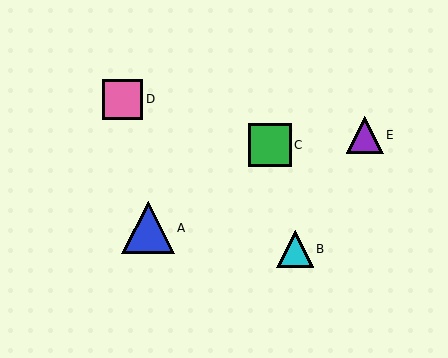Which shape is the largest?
The blue triangle (labeled A) is the largest.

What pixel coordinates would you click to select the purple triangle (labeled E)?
Click at (365, 135) to select the purple triangle E.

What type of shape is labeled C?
Shape C is a green square.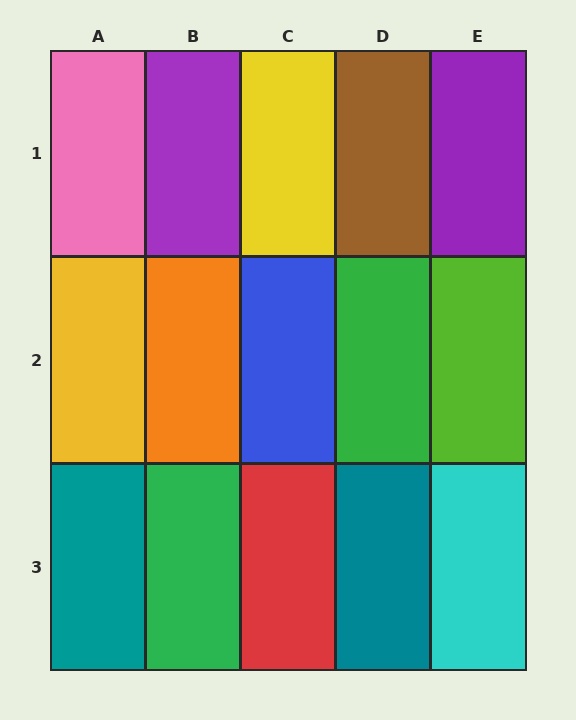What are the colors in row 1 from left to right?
Pink, purple, yellow, brown, purple.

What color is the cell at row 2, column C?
Blue.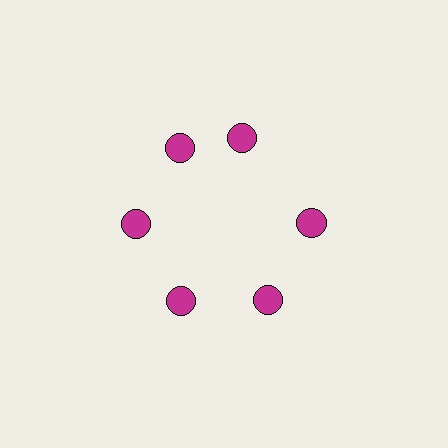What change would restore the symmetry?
The symmetry would be restored by rotating it back into even spacing with its neighbors so that all 6 circles sit at equal angles and equal distance from the center.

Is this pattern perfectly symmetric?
No. The 6 magenta circles are arranged in a ring, but one element near the 1 o'clock position is rotated out of alignment along the ring, breaking the 6-fold rotational symmetry.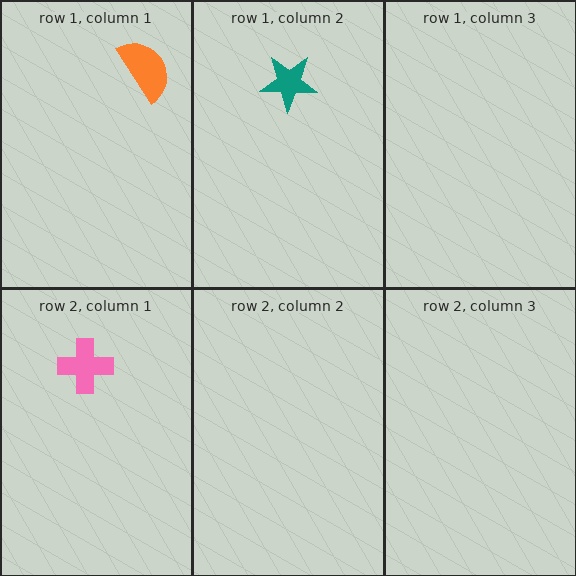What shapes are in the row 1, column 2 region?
The teal star.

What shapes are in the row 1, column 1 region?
The orange semicircle.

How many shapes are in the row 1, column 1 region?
1.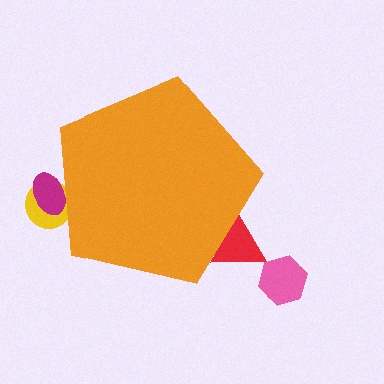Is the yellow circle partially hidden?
Yes, the yellow circle is partially hidden behind the orange pentagon.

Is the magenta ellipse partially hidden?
Yes, the magenta ellipse is partially hidden behind the orange pentagon.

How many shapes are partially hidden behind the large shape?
3 shapes are partially hidden.